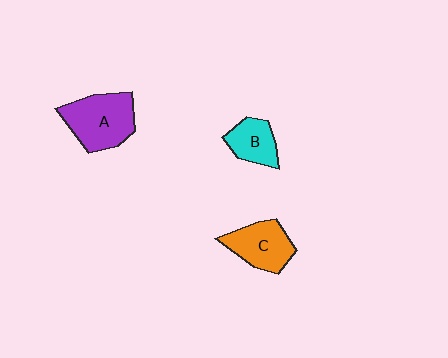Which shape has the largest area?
Shape A (purple).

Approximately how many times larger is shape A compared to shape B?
Approximately 1.7 times.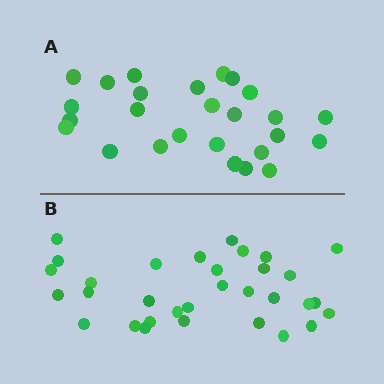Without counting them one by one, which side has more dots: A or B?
Region B (the bottom region) has more dots.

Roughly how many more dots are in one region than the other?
Region B has about 6 more dots than region A.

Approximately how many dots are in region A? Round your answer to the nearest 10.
About 30 dots. (The exact count is 26, which rounds to 30.)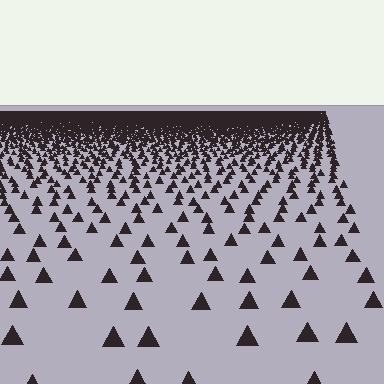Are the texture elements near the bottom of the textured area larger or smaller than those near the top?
Larger. Near the bottom, elements are closer to the viewer and appear at a bigger on-screen size.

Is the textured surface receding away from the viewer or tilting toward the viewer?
The surface is receding away from the viewer. Texture elements get smaller and denser toward the top.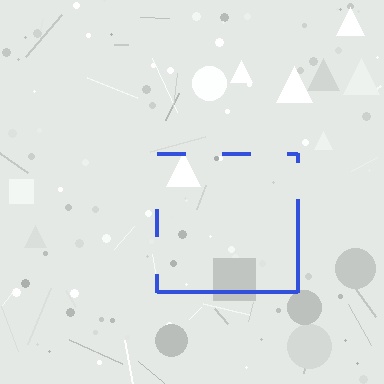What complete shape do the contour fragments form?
The contour fragments form a square.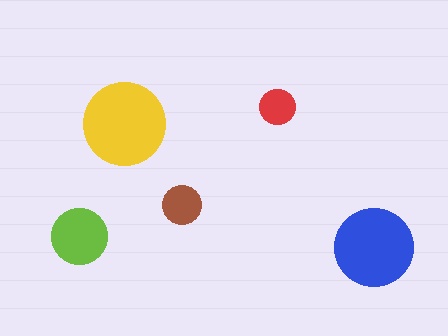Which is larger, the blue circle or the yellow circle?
The yellow one.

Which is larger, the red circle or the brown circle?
The brown one.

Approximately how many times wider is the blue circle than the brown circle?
About 2 times wider.